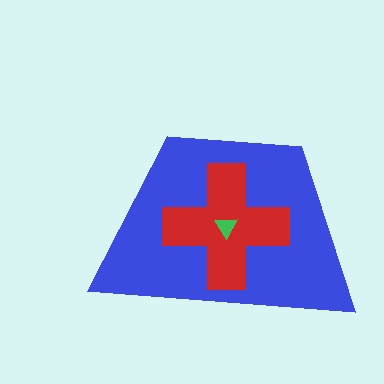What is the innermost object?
The green triangle.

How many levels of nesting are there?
3.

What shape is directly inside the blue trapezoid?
The red cross.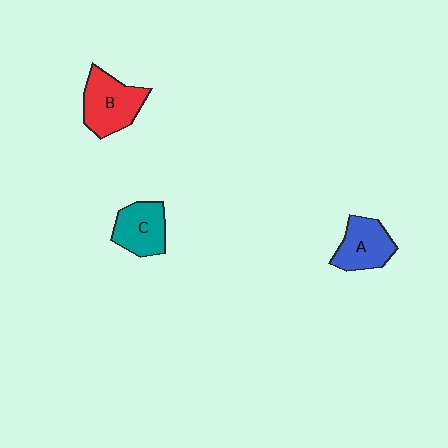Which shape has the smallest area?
Shape C (teal).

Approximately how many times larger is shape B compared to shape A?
Approximately 1.2 times.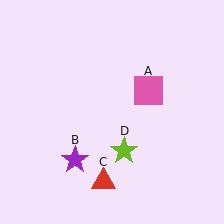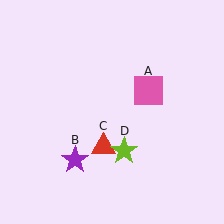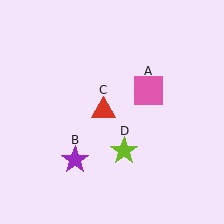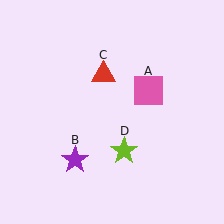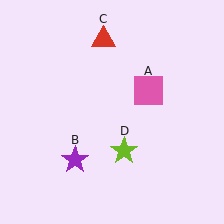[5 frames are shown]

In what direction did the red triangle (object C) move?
The red triangle (object C) moved up.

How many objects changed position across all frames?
1 object changed position: red triangle (object C).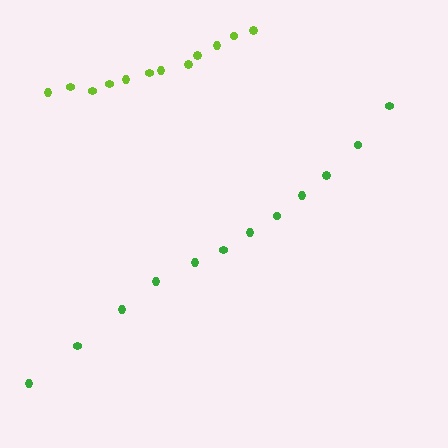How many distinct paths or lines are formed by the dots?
There are 2 distinct paths.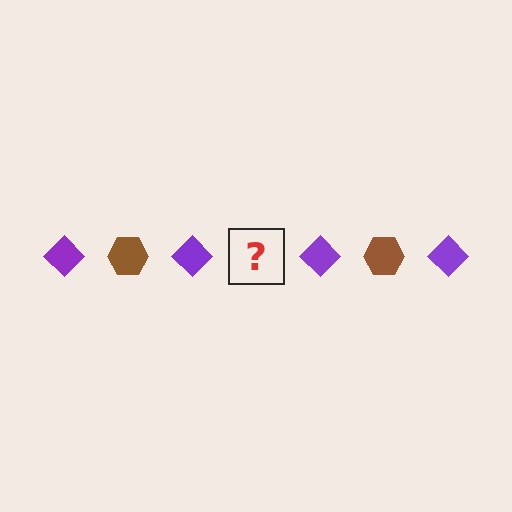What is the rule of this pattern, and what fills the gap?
The rule is that the pattern alternates between purple diamond and brown hexagon. The gap should be filled with a brown hexagon.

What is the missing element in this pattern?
The missing element is a brown hexagon.